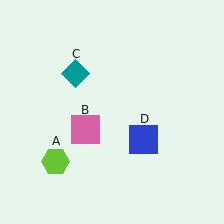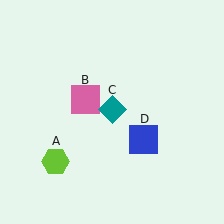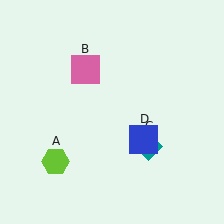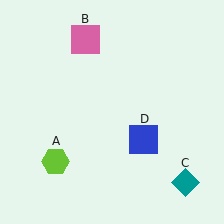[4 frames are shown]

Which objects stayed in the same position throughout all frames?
Lime hexagon (object A) and blue square (object D) remained stationary.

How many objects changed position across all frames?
2 objects changed position: pink square (object B), teal diamond (object C).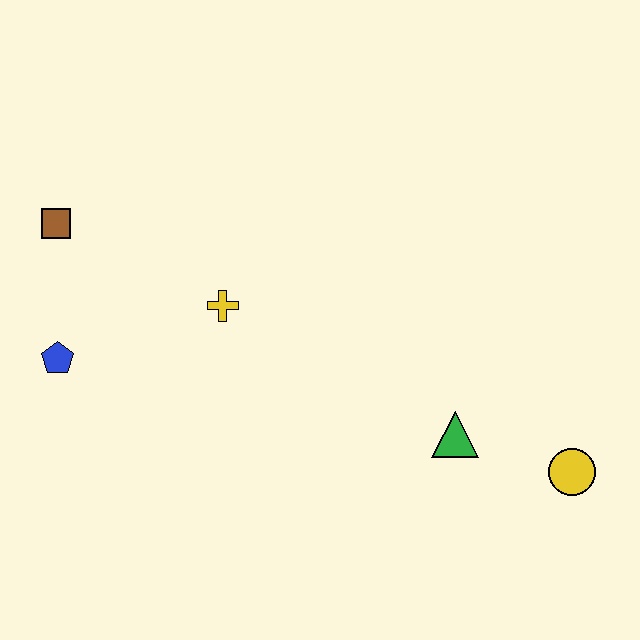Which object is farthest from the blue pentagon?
The yellow circle is farthest from the blue pentagon.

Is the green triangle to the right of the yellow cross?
Yes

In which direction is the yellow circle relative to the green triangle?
The yellow circle is to the right of the green triangle.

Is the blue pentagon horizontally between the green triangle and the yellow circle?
No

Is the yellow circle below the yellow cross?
Yes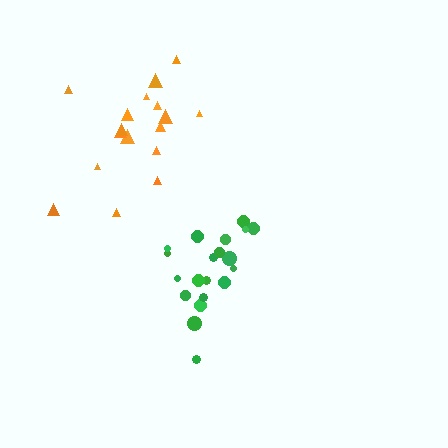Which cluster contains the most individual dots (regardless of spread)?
Green (20).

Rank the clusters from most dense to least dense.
green, orange.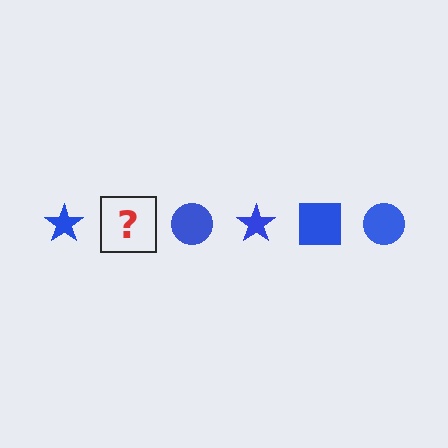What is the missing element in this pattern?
The missing element is a blue square.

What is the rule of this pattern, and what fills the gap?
The rule is that the pattern cycles through star, square, circle shapes in blue. The gap should be filled with a blue square.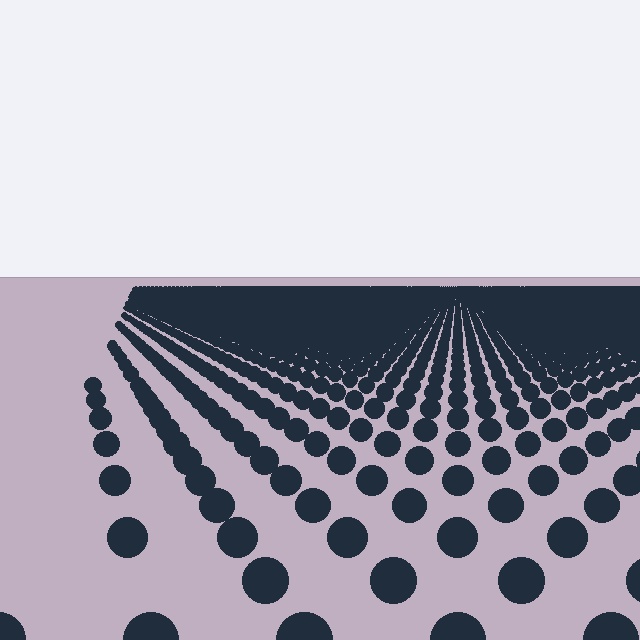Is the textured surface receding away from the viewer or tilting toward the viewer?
The surface is receding away from the viewer. Texture elements get smaller and denser toward the top.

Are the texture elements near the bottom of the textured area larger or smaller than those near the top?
Larger. Near the bottom, elements are closer to the viewer and appear at a bigger on-screen size.